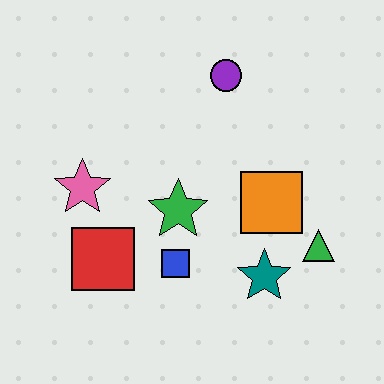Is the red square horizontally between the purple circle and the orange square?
No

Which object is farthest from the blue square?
The purple circle is farthest from the blue square.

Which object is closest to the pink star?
The red square is closest to the pink star.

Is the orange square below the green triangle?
No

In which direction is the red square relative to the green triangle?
The red square is to the left of the green triangle.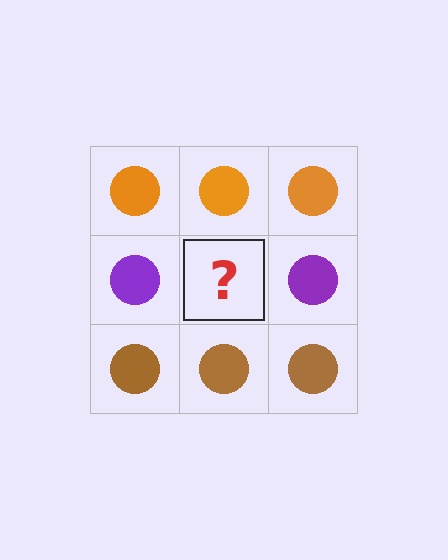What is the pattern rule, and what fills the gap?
The rule is that each row has a consistent color. The gap should be filled with a purple circle.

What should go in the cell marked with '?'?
The missing cell should contain a purple circle.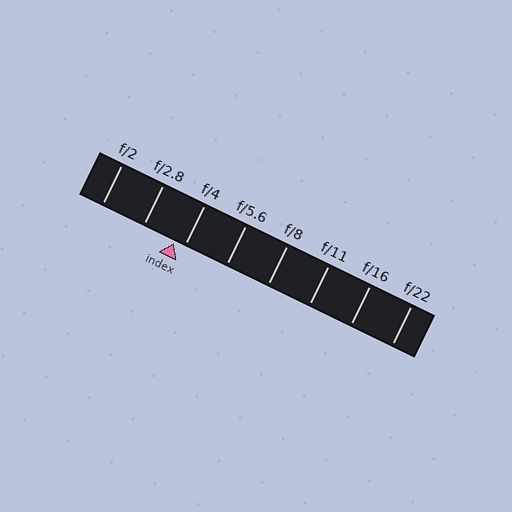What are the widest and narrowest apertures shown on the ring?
The widest aperture shown is f/2 and the narrowest is f/22.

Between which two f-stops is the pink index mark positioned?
The index mark is between f/2.8 and f/4.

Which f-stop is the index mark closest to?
The index mark is closest to f/4.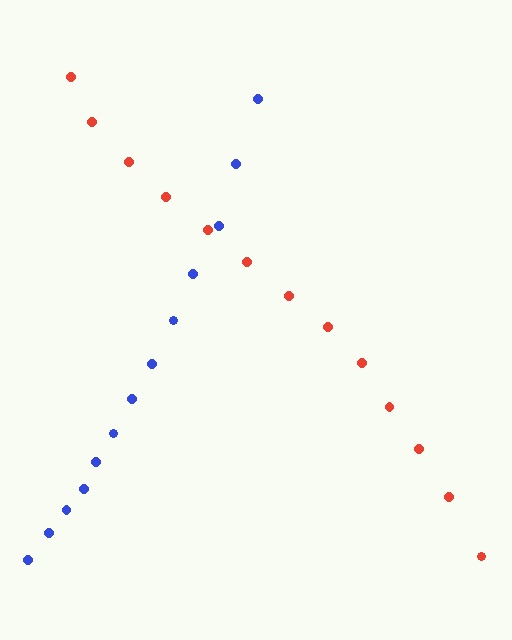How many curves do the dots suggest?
There are 2 distinct paths.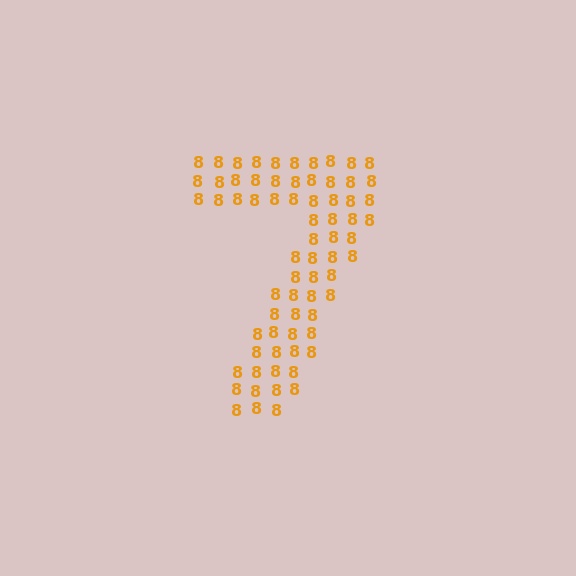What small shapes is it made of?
It is made of small digit 8's.